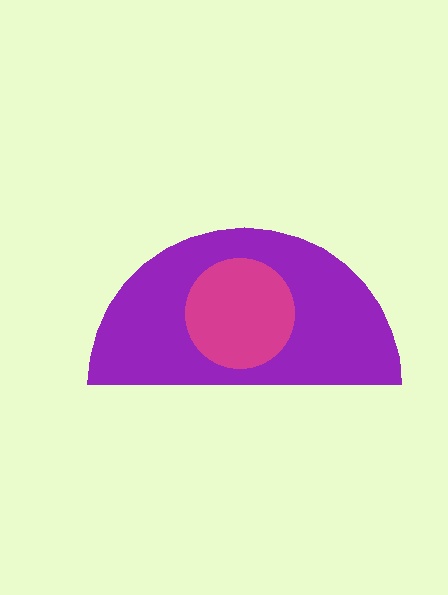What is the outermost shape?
The purple semicircle.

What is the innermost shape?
The magenta circle.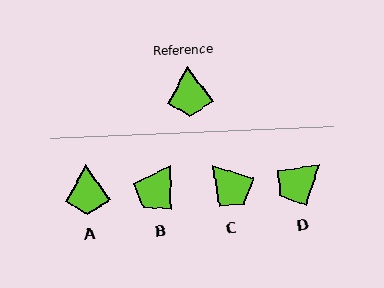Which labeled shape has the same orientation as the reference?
A.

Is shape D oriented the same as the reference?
No, it is off by about 54 degrees.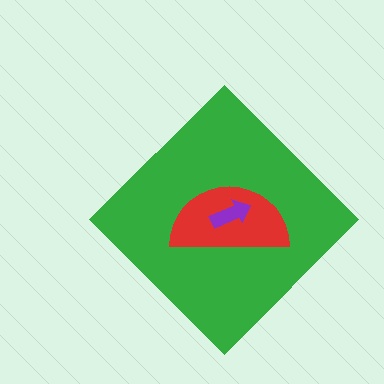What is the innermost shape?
The purple arrow.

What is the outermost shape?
The green diamond.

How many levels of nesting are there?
3.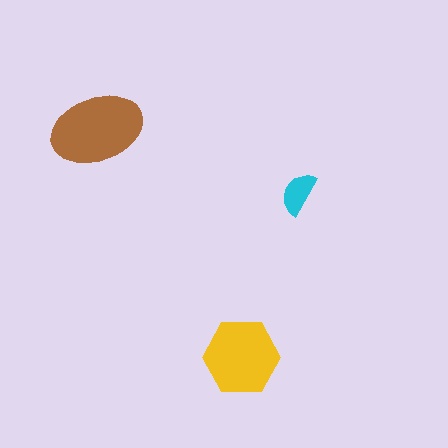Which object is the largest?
The brown ellipse.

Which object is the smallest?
The cyan semicircle.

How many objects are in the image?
There are 3 objects in the image.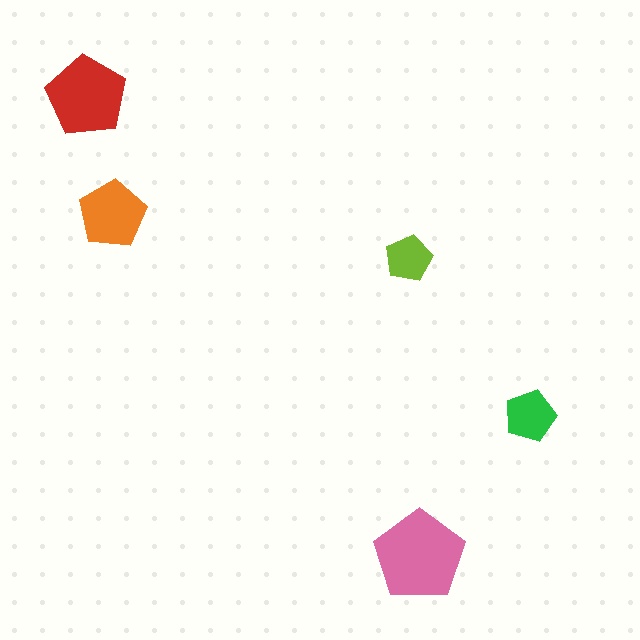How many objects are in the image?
There are 5 objects in the image.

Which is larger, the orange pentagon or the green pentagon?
The orange one.